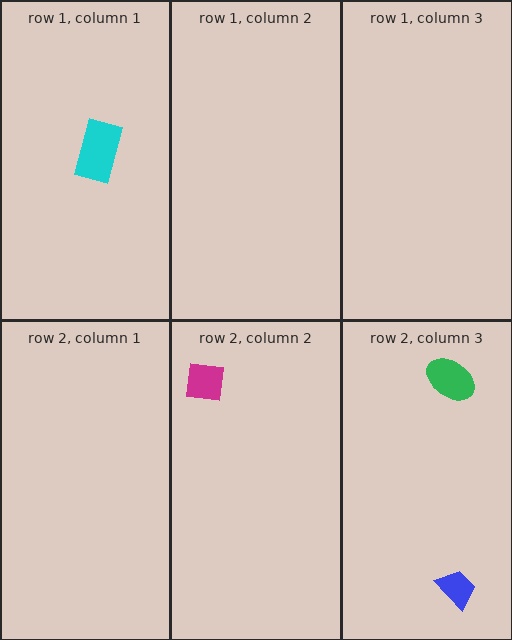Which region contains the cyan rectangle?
The row 1, column 1 region.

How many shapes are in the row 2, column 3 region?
2.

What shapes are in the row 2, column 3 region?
The blue trapezoid, the green ellipse.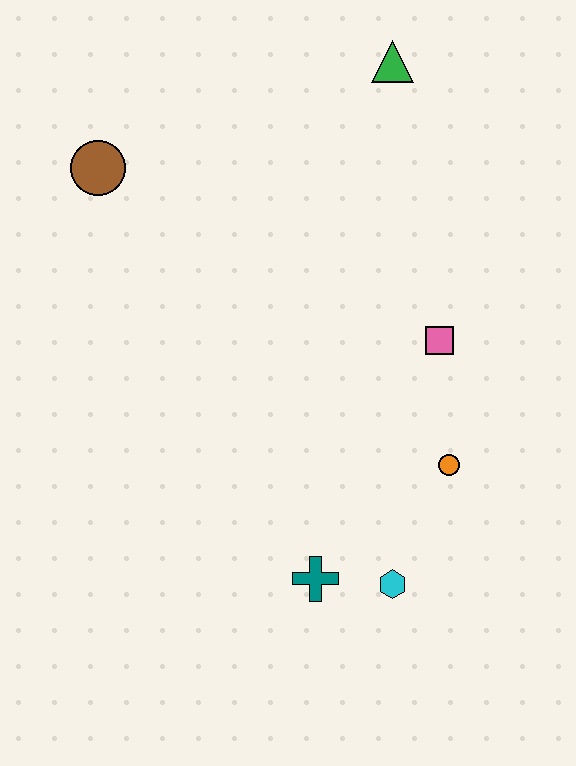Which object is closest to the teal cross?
The cyan hexagon is closest to the teal cross.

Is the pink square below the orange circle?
No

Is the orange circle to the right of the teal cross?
Yes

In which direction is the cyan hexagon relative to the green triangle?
The cyan hexagon is below the green triangle.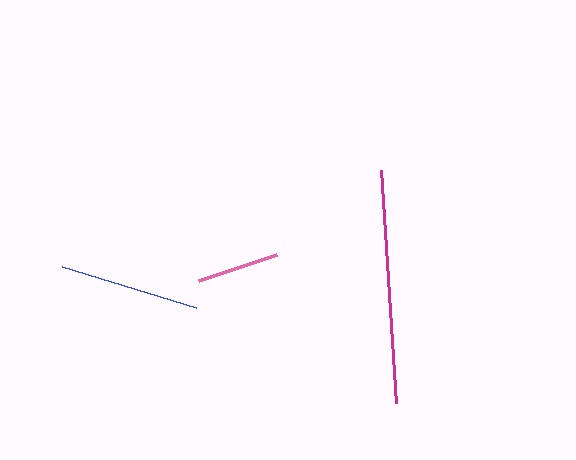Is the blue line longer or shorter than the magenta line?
The magenta line is longer than the blue line.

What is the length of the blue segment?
The blue segment is approximately 140 pixels long.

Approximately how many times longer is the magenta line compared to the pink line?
The magenta line is approximately 2.8 times the length of the pink line.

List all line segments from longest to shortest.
From longest to shortest: magenta, blue, pink.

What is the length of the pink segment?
The pink segment is approximately 83 pixels long.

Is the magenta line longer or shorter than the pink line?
The magenta line is longer than the pink line.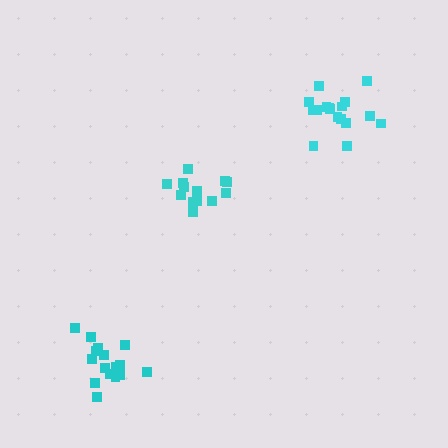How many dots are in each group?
Group 1: 13 dots, Group 2: 17 dots, Group 3: 17 dots (47 total).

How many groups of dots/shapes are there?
There are 3 groups.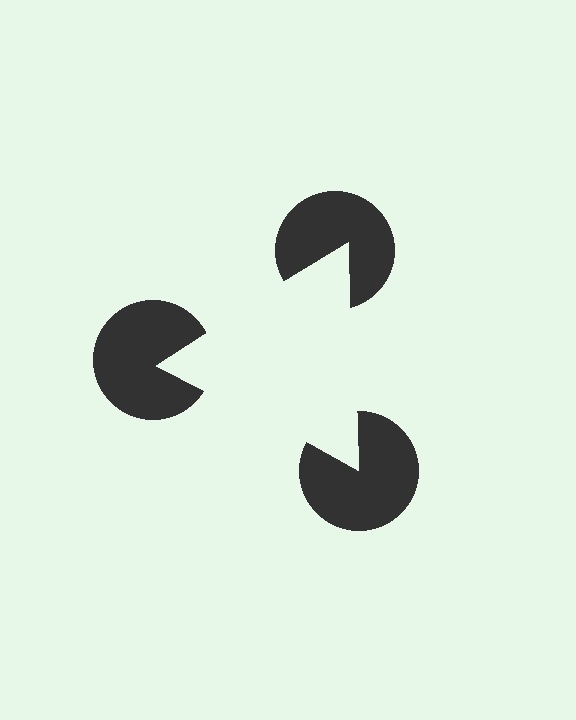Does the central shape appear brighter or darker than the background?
It typically appears slightly brighter than the background, even though no actual brightness change is drawn.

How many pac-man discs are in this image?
There are 3 — one at each vertex of the illusory triangle.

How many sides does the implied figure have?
3 sides.